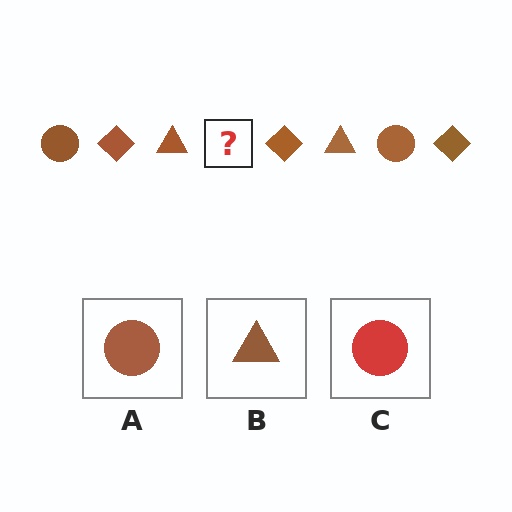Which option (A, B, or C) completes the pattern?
A.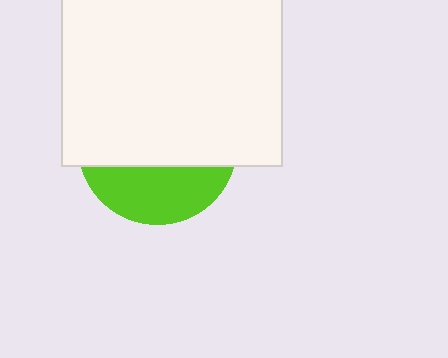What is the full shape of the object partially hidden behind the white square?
The partially hidden object is a lime circle.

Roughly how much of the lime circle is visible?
A small part of it is visible (roughly 33%).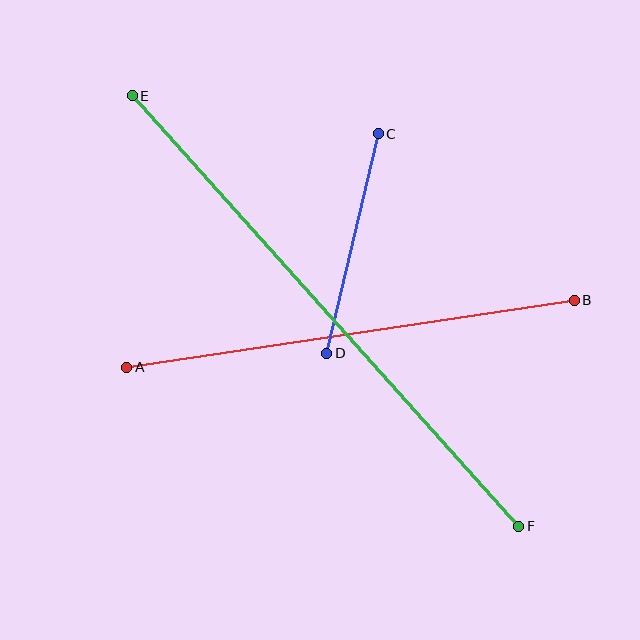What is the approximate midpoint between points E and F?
The midpoint is at approximately (326, 311) pixels.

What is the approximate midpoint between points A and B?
The midpoint is at approximately (350, 334) pixels.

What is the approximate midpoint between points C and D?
The midpoint is at approximately (352, 244) pixels.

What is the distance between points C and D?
The distance is approximately 226 pixels.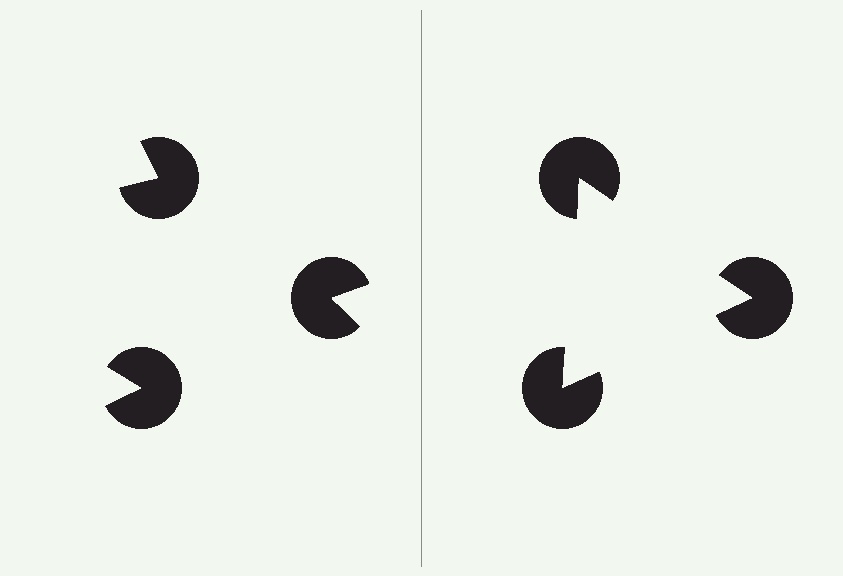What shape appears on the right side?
An illusory triangle.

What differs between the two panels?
The pac-man discs are positioned identically on both sides; only the wedge orientations differ. On the right they align to a triangle; on the left they are misaligned.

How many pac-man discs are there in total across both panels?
6 — 3 on each side.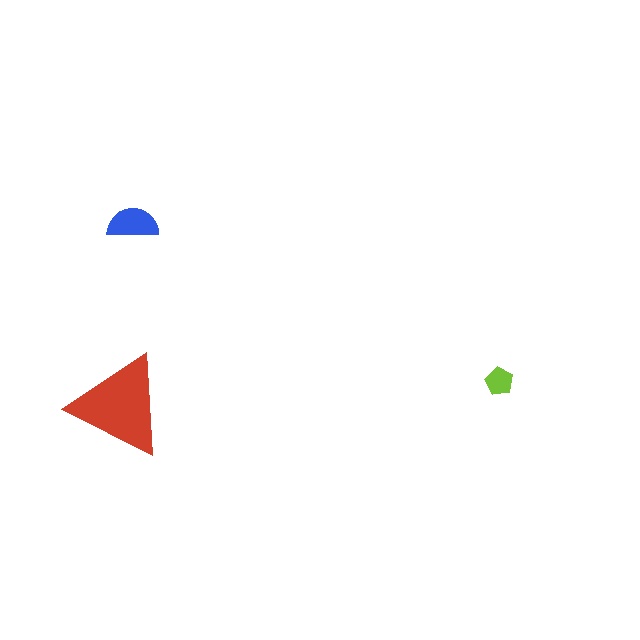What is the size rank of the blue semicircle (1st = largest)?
2nd.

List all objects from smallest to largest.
The lime pentagon, the blue semicircle, the red triangle.